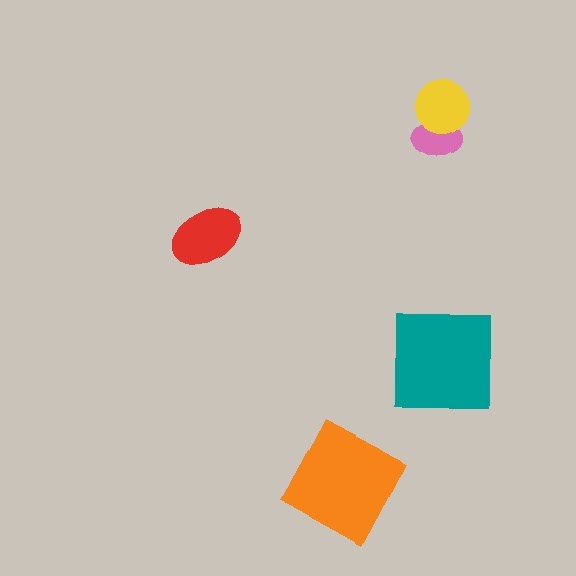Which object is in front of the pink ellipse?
The yellow circle is in front of the pink ellipse.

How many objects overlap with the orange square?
0 objects overlap with the orange square.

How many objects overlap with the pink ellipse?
1 object overlaps with the pink ellipse.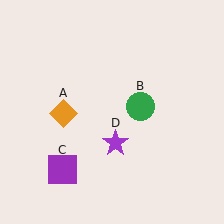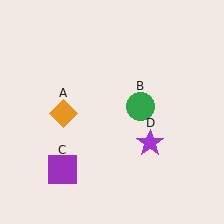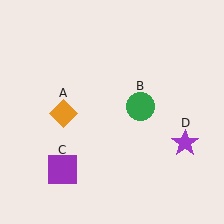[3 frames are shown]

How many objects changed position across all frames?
1 object changed position: purple star (object D).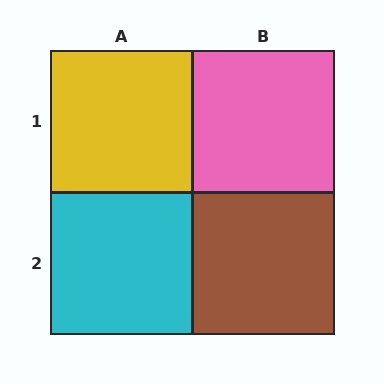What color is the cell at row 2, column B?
Brown.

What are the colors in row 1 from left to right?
Yellow, pink.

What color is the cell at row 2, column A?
Cyan.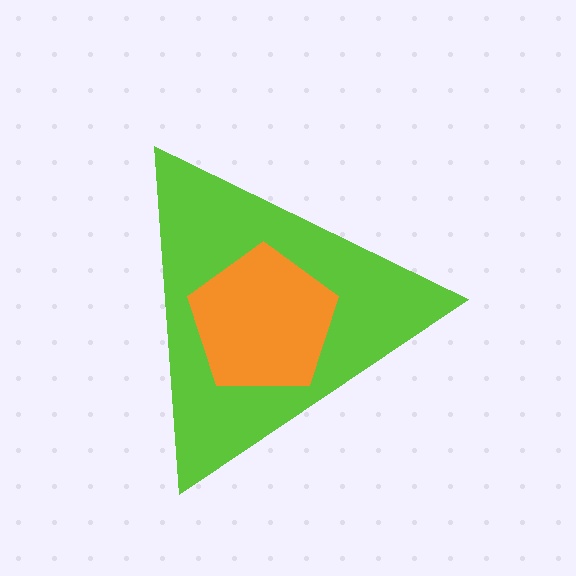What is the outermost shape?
The lime triangle.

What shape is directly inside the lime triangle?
The orange pentagon.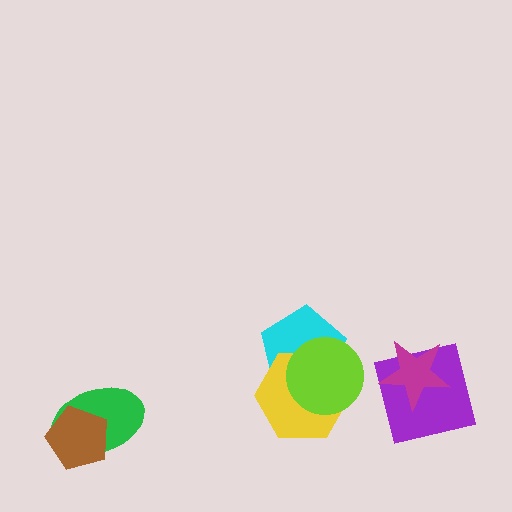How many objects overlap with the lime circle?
2 objects overlap with the lime circle.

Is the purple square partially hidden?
Yes, it is partially covered by another shape.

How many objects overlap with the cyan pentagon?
2 objects overlap with the cyan pentagon.